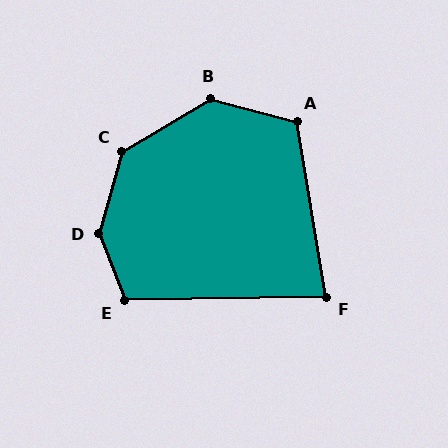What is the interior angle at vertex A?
Approximately 114 degrees (obtuse).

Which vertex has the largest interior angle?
D, at approximately 144 degrees.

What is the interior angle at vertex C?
Approximately 136 degrees (obtuse).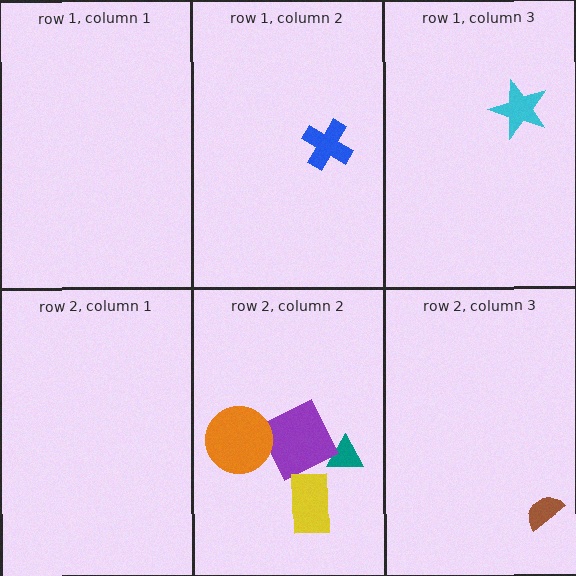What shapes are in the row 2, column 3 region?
The brown semicircle.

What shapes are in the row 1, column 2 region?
The blue cross.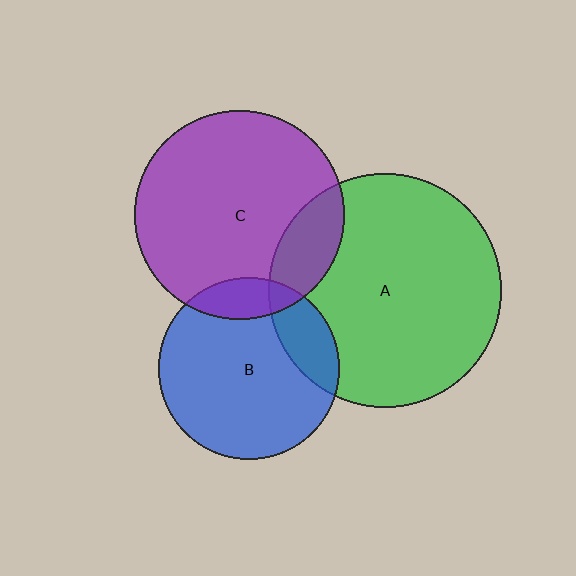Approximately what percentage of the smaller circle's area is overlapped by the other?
Approximately 20%.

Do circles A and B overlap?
Yes.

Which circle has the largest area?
Circle A (green).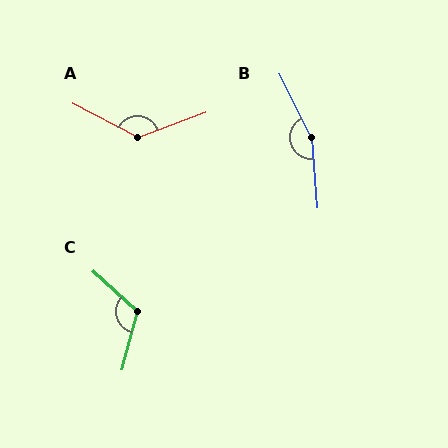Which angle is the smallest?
C, at approximately 118 degrees.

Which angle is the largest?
B, at approximately 158 degrees.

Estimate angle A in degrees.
Approximately 132 degrees.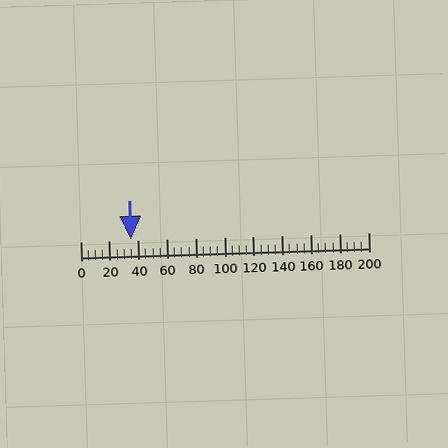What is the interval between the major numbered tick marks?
The major tick marks are spaced 20 units apart.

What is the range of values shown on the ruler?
The ruler shows values from 0 to 200.